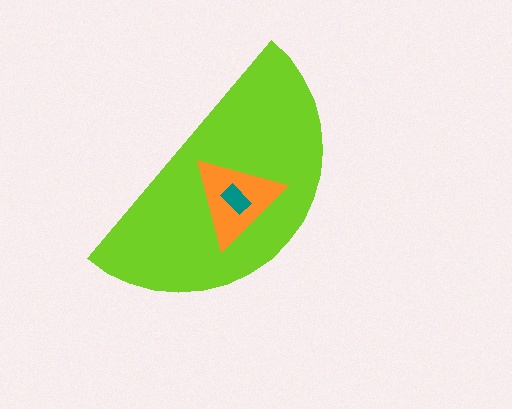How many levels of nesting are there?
3.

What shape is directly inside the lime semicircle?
The orange triangle.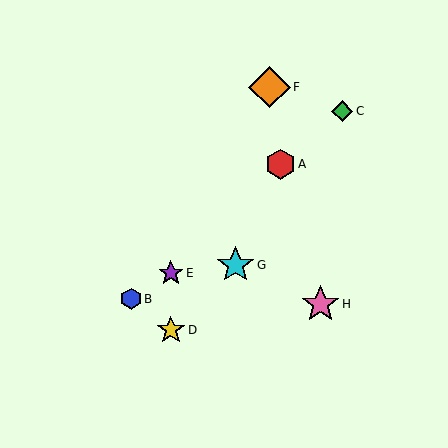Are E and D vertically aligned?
Yes, both are at x≈171.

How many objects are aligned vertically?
2 objects (D, E) are aligned vertically.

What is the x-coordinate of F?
Object F is at x≈269.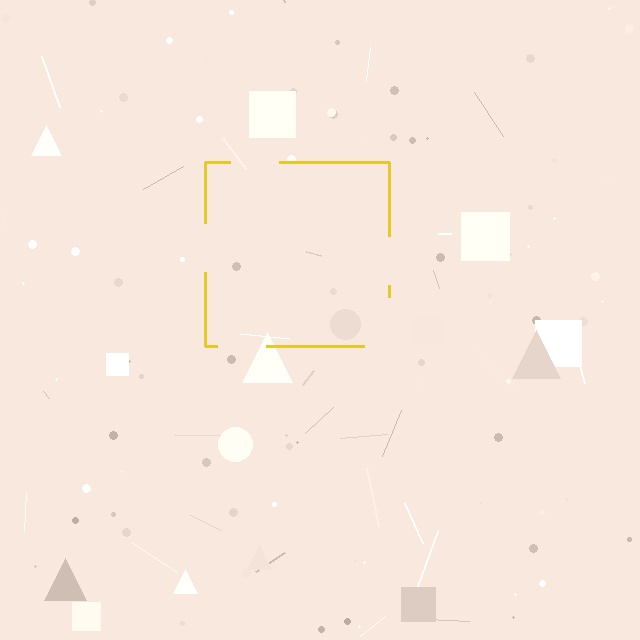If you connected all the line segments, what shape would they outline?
They would outline a square.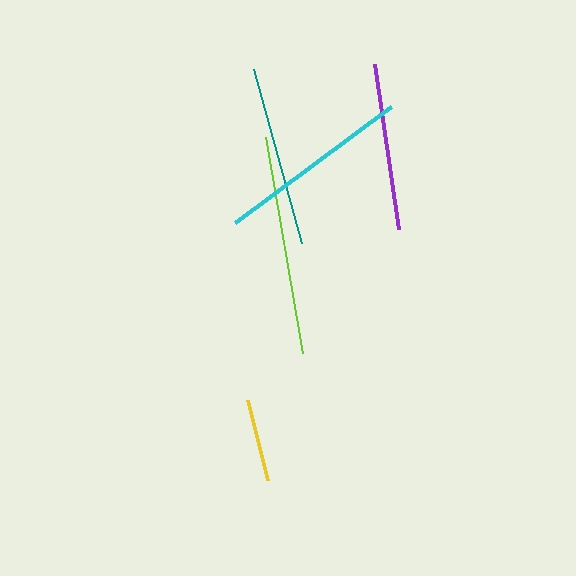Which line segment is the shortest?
The yellow line is the shortest at approximately 83 pixels.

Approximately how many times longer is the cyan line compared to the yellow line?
The cyan line is approximately 2.4 times the length of the yellow line.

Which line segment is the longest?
The lime line is the longest at approximately 219 pixels.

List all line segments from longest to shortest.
From longest to shortest: lime, cyan, teal, purple, yellow.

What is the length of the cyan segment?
The cyan segment is approximately 195 pixels long.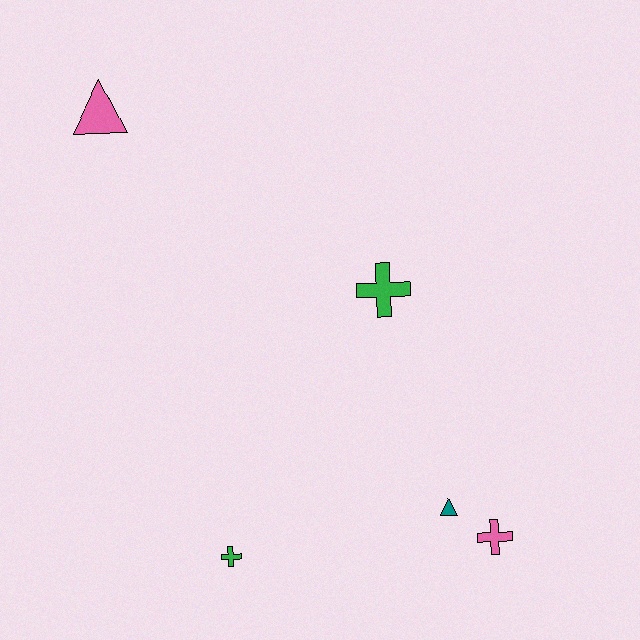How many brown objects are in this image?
There are no brown objects.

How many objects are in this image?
There are 5 objects.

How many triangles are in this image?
There are 2 triangles.